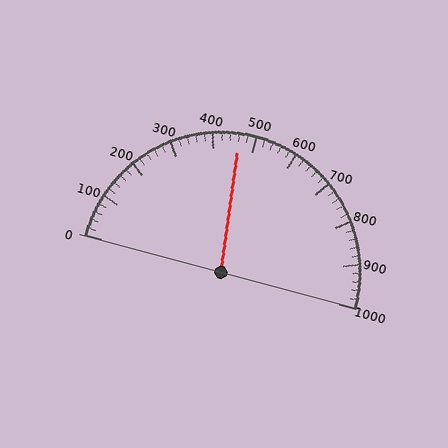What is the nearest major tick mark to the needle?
The nearest major tick mark is 500.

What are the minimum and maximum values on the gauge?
The gauge ranges from 0 to 1000.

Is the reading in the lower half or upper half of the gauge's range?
The reading is in the lower half of the range (0 to 1000).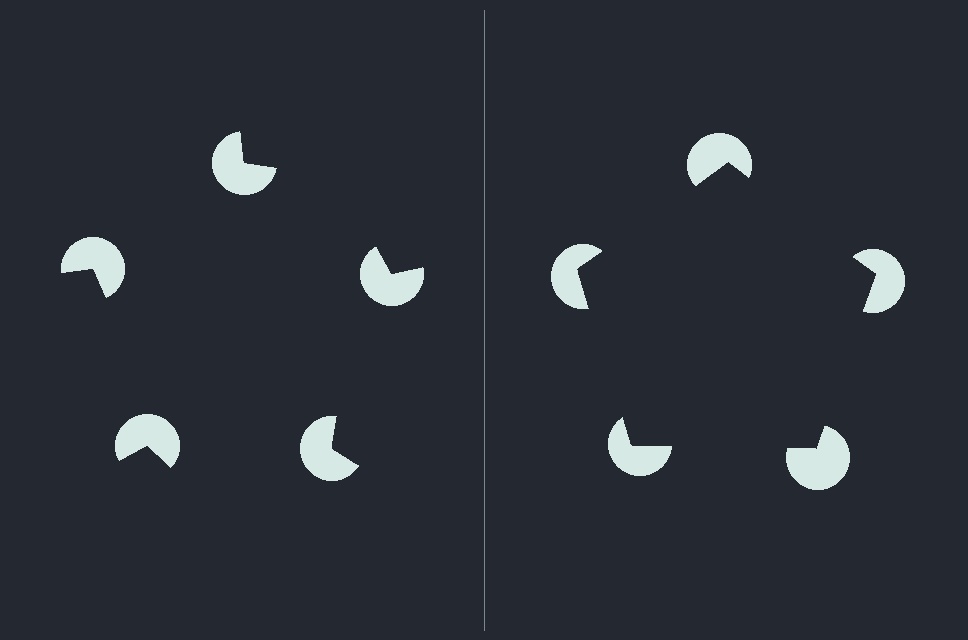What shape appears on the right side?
An illusory pentagon.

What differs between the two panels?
The pac-man discs are positioned identically on both sides; only the wedge orientations differ. On the right they align to a pentagon; on the left they are misaligned.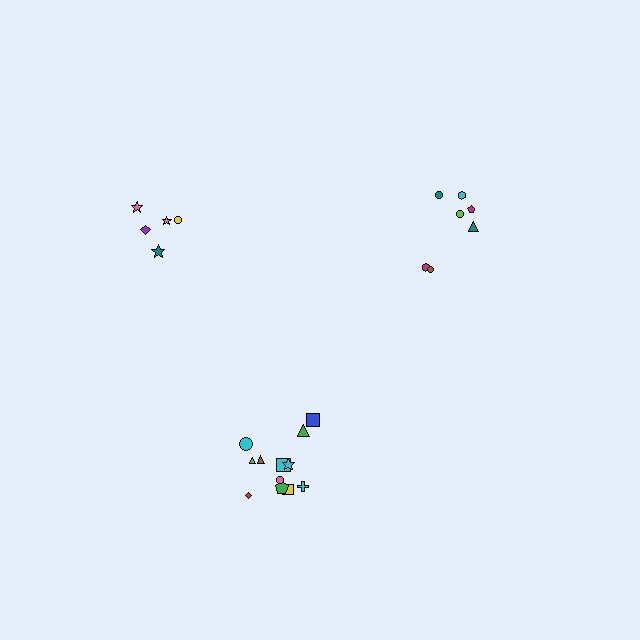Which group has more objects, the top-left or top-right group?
The top-right group.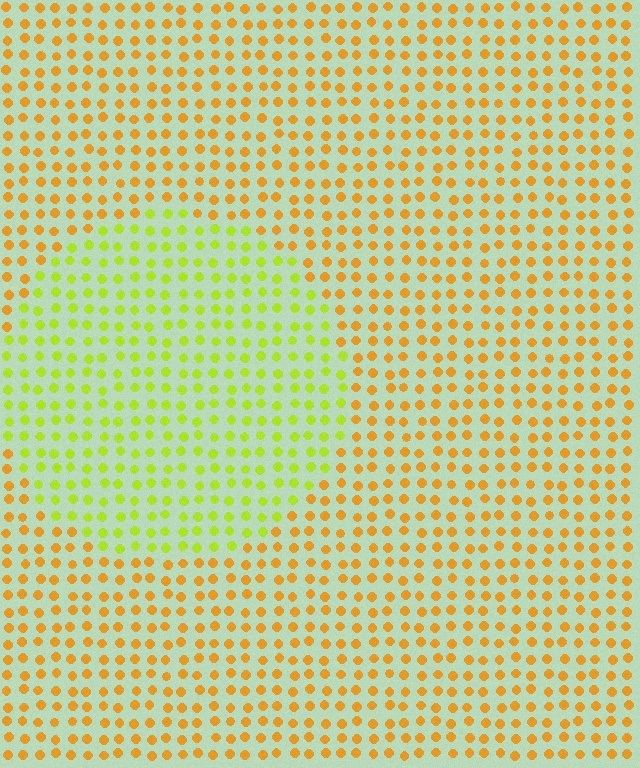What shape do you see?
I see a circle.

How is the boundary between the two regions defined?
The boundary is defined purely by a slight shift in hue (about 42 degrees). Spacing, size, and orientation are identical on both sides.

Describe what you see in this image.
The image is filled with small orange elements in a uniform arrangement. A circle-shaped region is visible where the elements are tinted to a slightly different hue, forming a subtle color boundary.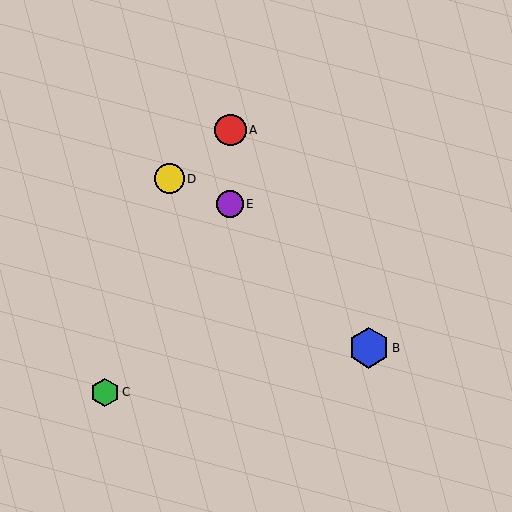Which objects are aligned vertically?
Objects A, E are aligned vertically.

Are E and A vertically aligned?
Yes, both are at x≈230.